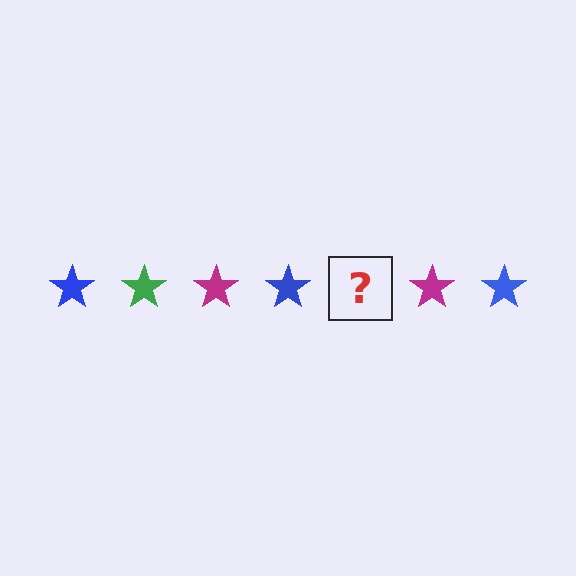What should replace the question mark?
The question mark should be replaced with a green star.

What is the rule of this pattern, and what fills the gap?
The rule is that the pattern cycles through blue, green, magenta stars. The gap should be filled with a green star.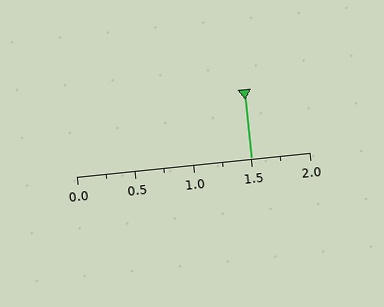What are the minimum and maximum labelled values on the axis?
The axis runs from 0.0 to 2.0.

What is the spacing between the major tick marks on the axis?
The major ticks are spaced 0.5 apart.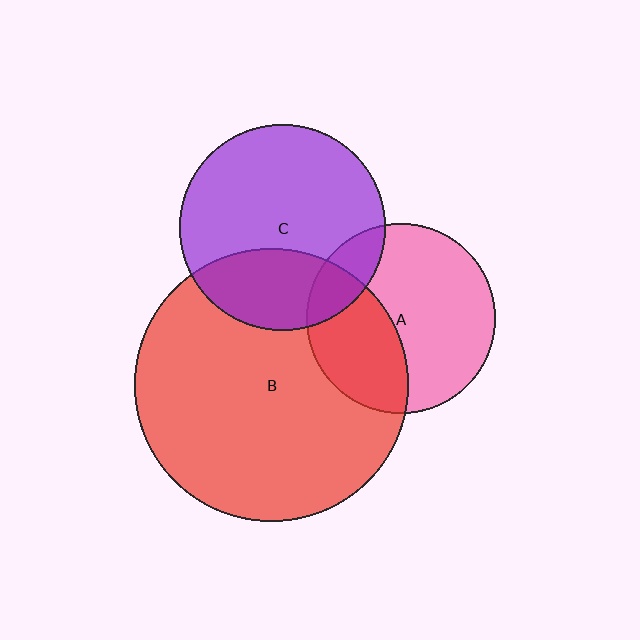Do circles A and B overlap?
Yes.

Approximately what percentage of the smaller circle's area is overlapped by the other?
Approximately 35%.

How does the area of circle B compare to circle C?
Approximately 1.7 times.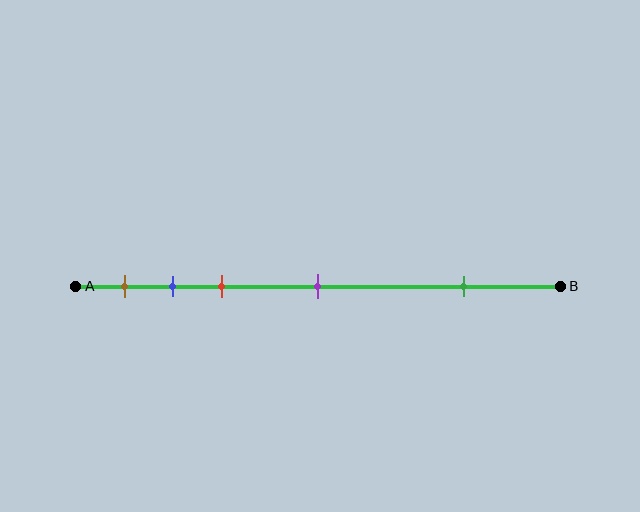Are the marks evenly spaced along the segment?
No, the marks are not evenly spaced.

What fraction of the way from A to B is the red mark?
The red mark is approximately 30% (0.3) of the way from A to B.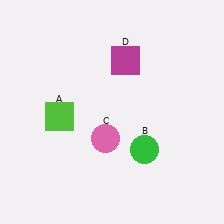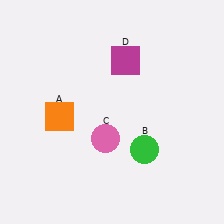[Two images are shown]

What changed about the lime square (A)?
In Image 1, A is lime. In Image 2, it changed to orange.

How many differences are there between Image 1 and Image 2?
There is 1 difference between the two images.